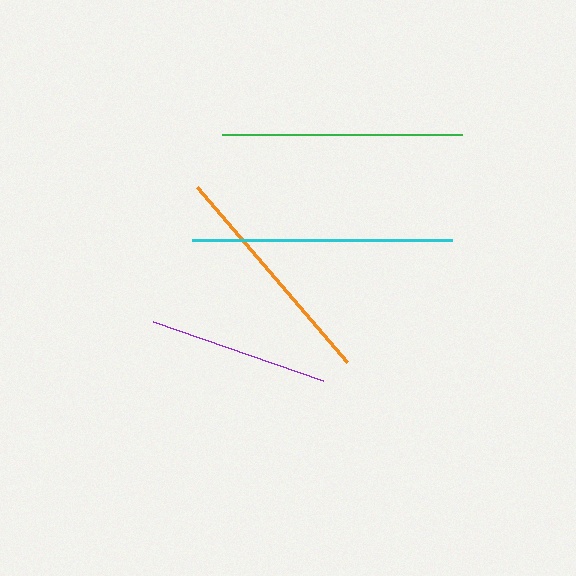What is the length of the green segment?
The green segment is approximately 240 pixels long.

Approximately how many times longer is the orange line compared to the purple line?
The orange line is approximately 1.3 times the length of the purple line.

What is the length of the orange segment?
The orange segment is approximately 230 pixels long.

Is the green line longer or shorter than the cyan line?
The cyan line is longer than the green line.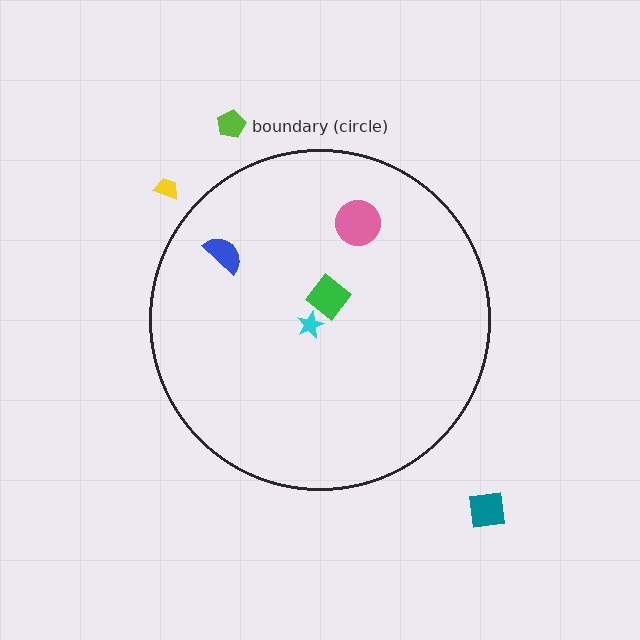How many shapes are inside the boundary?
4 inside, 3 outside.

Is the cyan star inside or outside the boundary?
Inside.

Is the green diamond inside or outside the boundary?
Inside.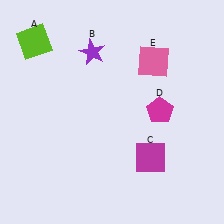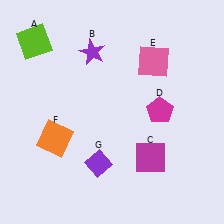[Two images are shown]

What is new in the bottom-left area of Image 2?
A purple diamond (G) was added in the bottom-left area of Image 2.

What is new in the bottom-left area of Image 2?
An orange square (F) was added in the bottom-left area of Image 2.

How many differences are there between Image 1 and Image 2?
There are 2 differences between the two images.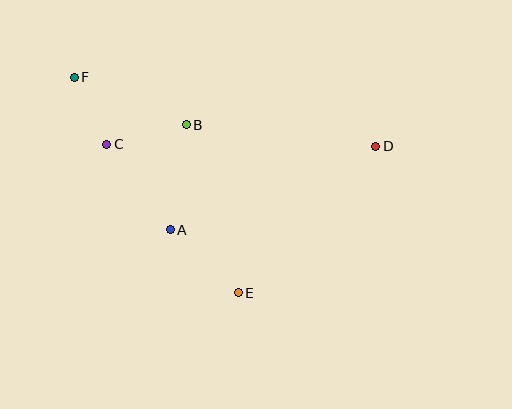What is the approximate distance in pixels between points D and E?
The distance between D and E is approximately 201 pixels.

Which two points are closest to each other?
Points C and F are closest to each other.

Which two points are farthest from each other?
Points D and F are farthest from each other.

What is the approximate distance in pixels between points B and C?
The distance between B and C is approximately 82 pixels.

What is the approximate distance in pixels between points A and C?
The distance between A and C is approximately 107 pixels.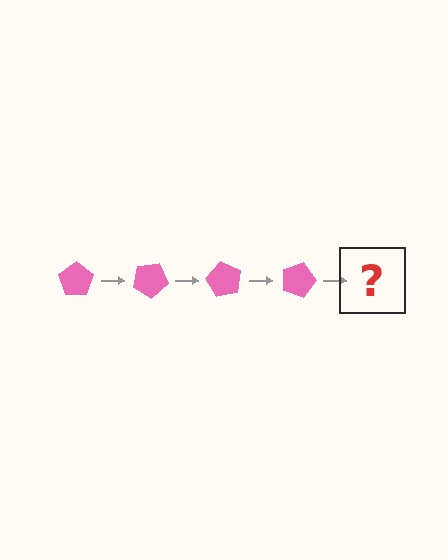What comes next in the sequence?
The next element should be a pink pentagon rotated 120 degrees.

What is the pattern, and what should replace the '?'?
The pattern is that the pentagon rotates 30 degrees each step. The '?' should be a pink pentagon rotated 120 degrees.